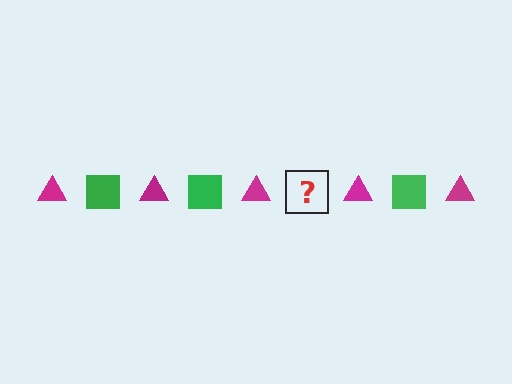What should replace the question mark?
The question mark should be replaced with a green square.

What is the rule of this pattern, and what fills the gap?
The rule is that the pattern alternates between magenta triangle and green square. The gap should be filled with a green square.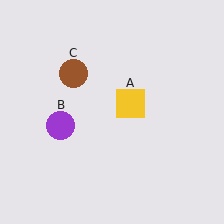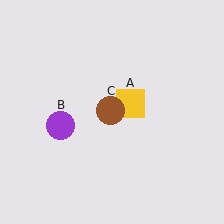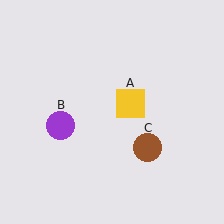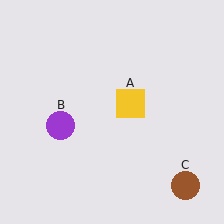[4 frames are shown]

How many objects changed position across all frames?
1 object changed position: brown circle (object C).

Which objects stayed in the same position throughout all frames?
Yellow square (object A) and purple circle (object B) remained stationary.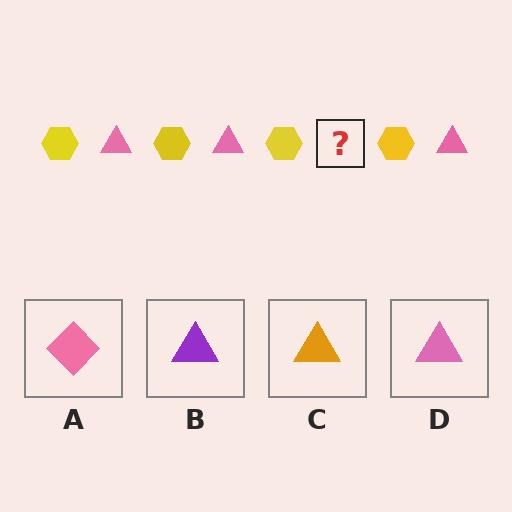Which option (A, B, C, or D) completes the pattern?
D.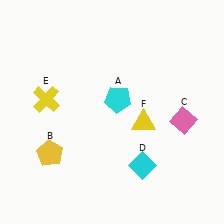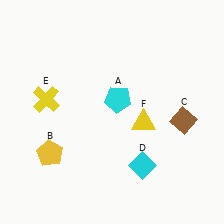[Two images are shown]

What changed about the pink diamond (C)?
In Image 1, C is pink. In Image 2, it changed to brown.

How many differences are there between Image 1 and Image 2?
There is 1 difference between the two images.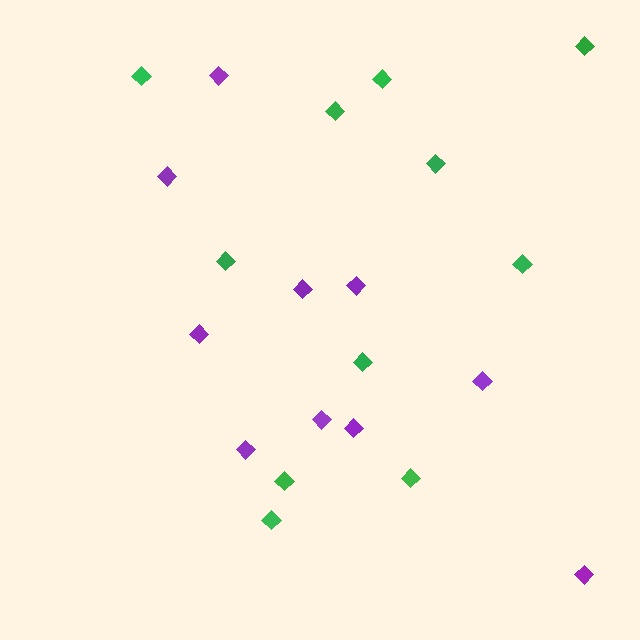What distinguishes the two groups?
There are 2 groups: one group of purple diamonds (10) and one group of green diamonds (11).